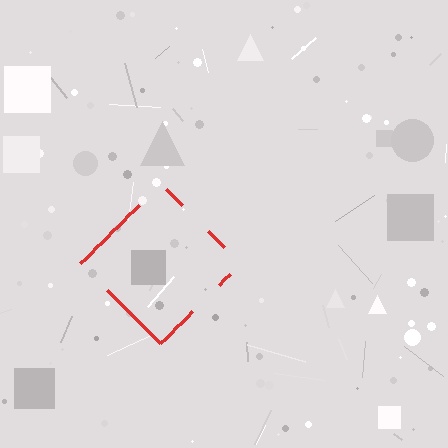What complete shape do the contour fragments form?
The contour fragments form a diamond.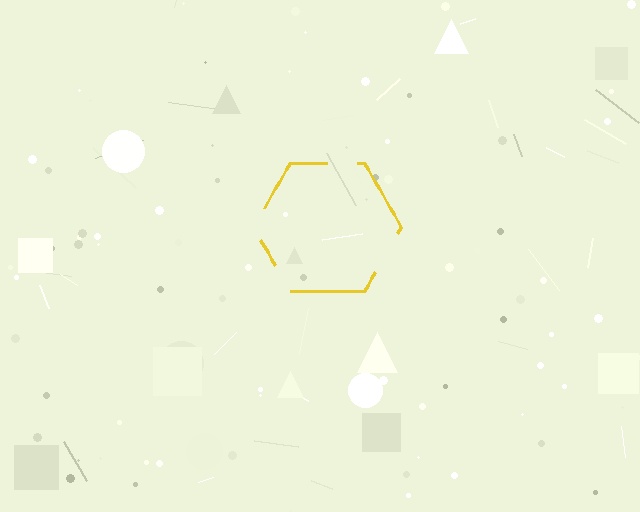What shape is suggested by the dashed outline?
The dashed outline suggests a hexagon.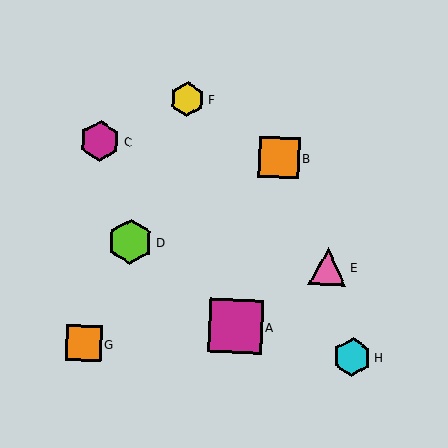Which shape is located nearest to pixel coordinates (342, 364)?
The cyan hexagon (labeled H) at (352, 357) is nearest to that location.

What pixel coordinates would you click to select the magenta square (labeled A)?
Click at (236, 326) to select the magenta square A.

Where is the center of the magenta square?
The center of the magenta square is at (236, 326).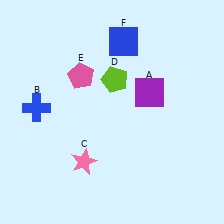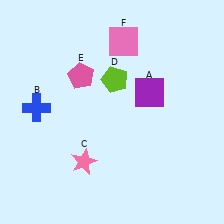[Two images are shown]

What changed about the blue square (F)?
In Image 1, F is blue. In Image 2, it changed to pink.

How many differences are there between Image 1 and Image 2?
There is 1 difference between the two images.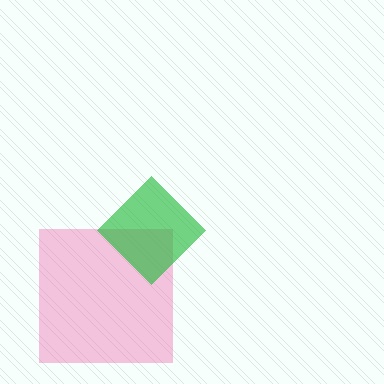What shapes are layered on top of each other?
The layered shapes are: a pink square, a green diamond.